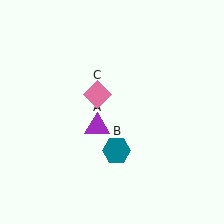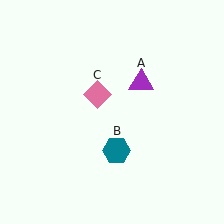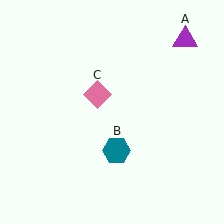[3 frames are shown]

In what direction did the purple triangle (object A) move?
The purple triangle (object A) moved up and to the right.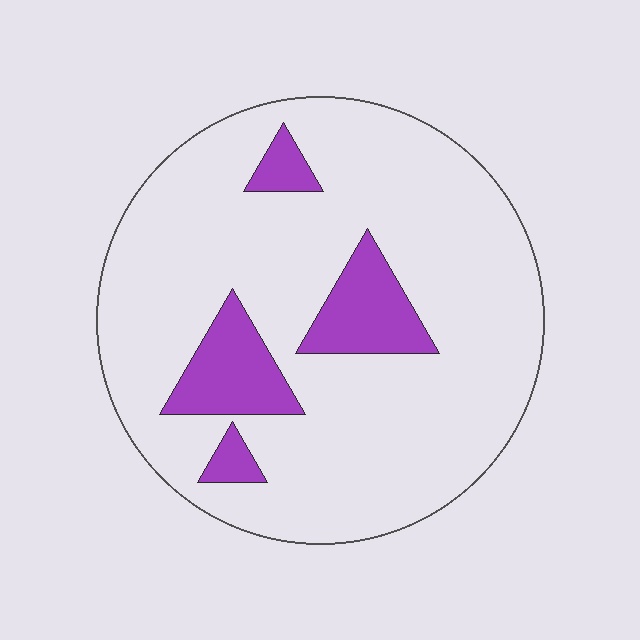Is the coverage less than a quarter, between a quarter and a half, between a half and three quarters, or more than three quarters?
Less than a quarter.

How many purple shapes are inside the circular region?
4.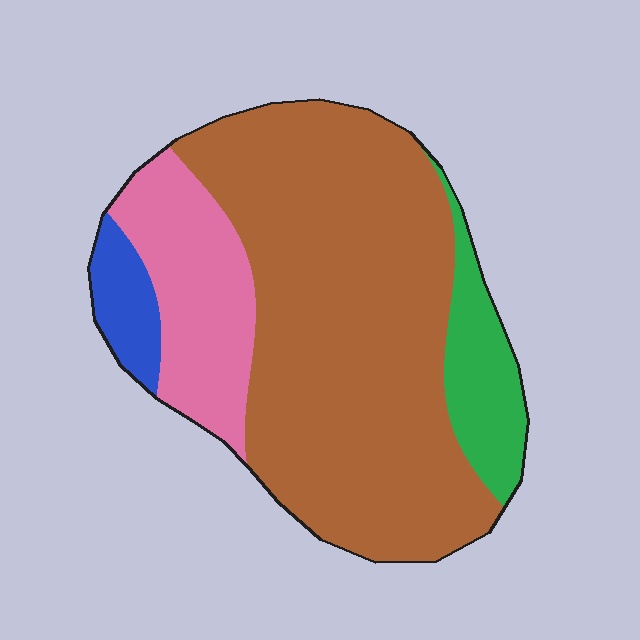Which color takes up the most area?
Brown, at roughly 65%.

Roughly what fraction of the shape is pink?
Pink takes up about one sixth (1/6) of the shape.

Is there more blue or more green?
Green.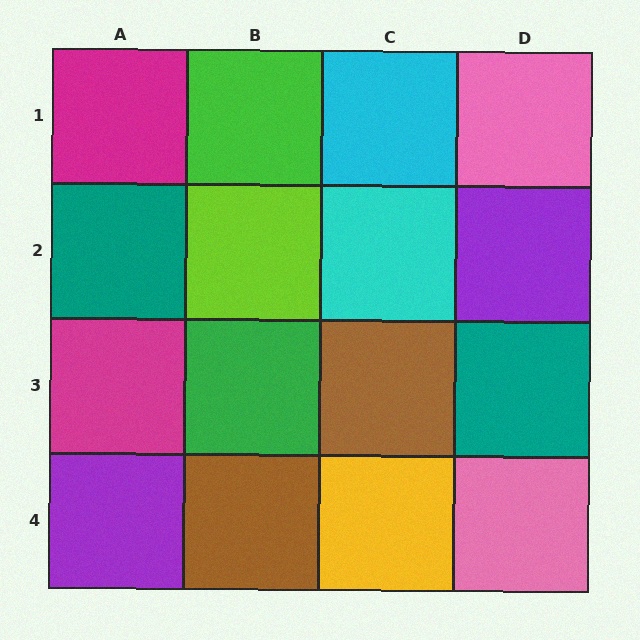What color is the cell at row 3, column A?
Magenta.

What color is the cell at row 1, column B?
Green.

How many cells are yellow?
1 cell is yellow.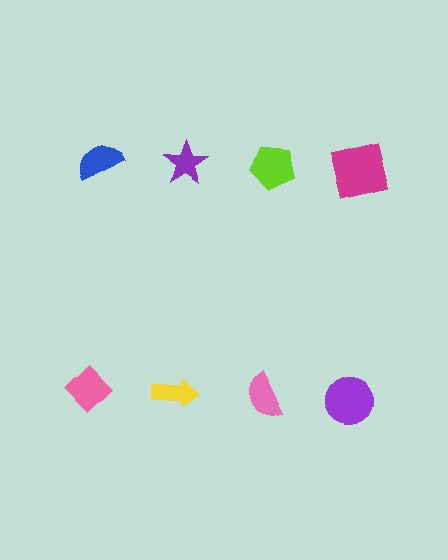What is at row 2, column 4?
A purple circle.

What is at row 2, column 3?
A pink semicircle.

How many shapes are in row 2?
4 shapes.